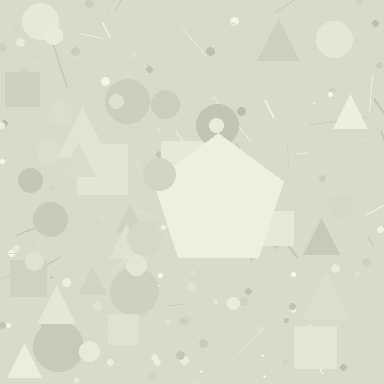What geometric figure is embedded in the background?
A pentagon is embedded in the background.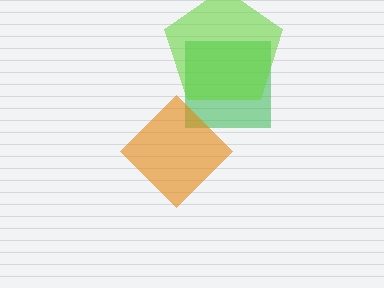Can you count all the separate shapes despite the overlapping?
Yes, there are 3 separate shapes.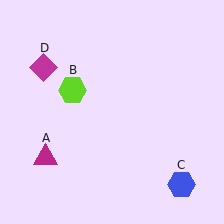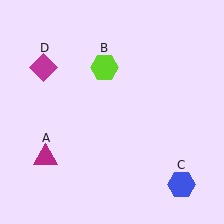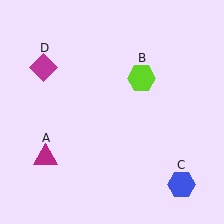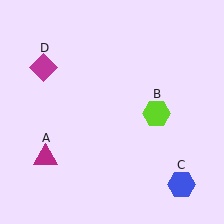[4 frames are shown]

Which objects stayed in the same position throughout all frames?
Magenta triangle (object A) and blue hexagon (object C) and magenta diamond (object D) remained stationary.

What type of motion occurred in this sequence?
The lime hexagon (object B) rotated clockwise around the center of the scene.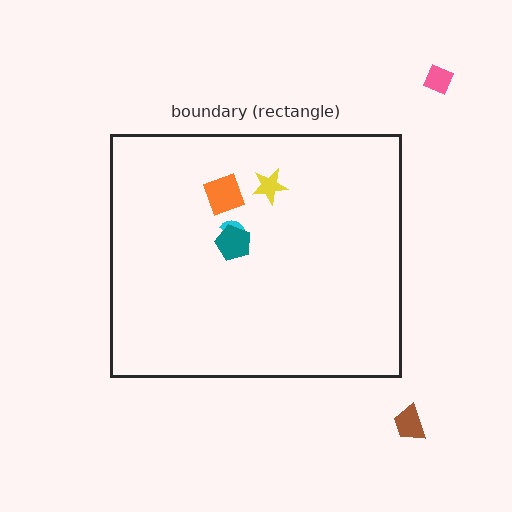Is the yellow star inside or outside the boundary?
Inside.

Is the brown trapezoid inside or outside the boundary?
Outside.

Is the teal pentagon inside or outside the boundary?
Inside.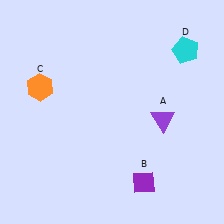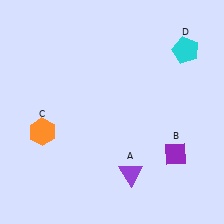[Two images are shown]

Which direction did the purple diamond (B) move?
The purple diamond (B) moved right.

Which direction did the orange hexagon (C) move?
The orange hexagon (C) moved down.